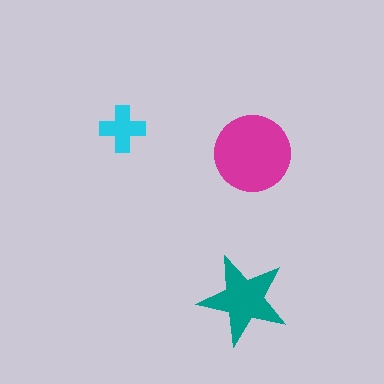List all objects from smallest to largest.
The cyan cross, the teal star, the magenta circle.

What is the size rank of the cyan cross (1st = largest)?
3rd.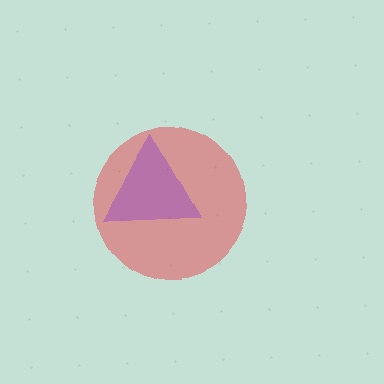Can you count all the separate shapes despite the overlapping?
Yes, there are 2 separate shapes.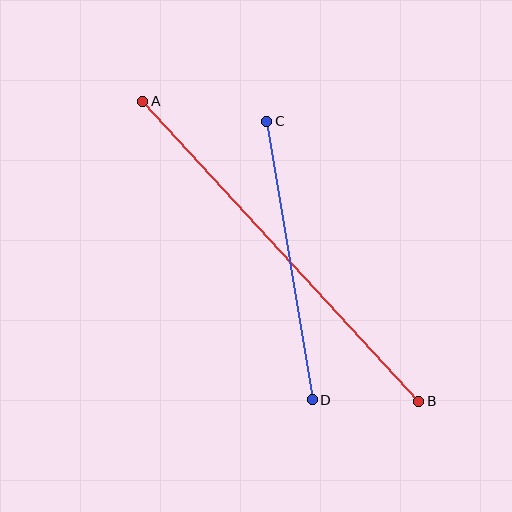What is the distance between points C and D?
The distance is approximately 282 pixels.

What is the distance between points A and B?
The distance is approximately 408 pixels.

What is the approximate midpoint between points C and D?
The midpoint is at approximately (289, 261) pixels.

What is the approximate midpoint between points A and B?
The midpoint is at approximately (281, 251) pixels.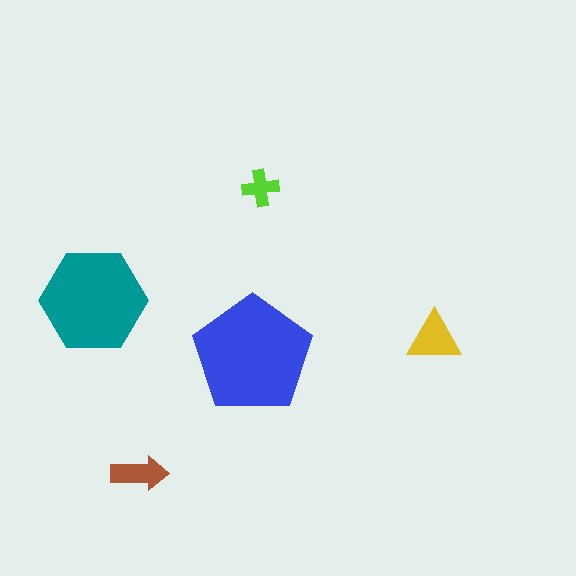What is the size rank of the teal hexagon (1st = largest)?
2nd.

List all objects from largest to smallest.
The blue pentagon, the teal hexagon, the yellow triangle, the brown arrow, the lime cross.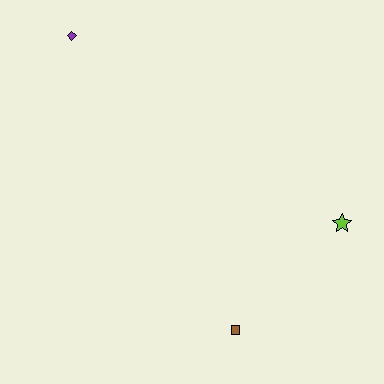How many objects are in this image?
There are 3 objects.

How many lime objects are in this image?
There is 1 lime object.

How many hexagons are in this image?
There are no hexagons.